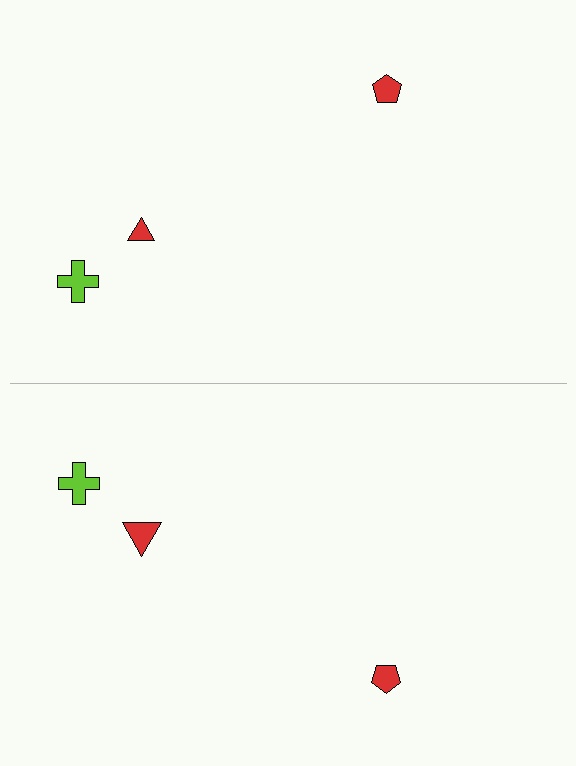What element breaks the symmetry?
The red triangle on the bottom side has a different size than its mirror counterpart.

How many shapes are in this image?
There are 6 shapes in this image.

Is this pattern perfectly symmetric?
No, the pattern is not perfectly symmetric. The red triangle on the bottom side has a different size than its mirror counterpart.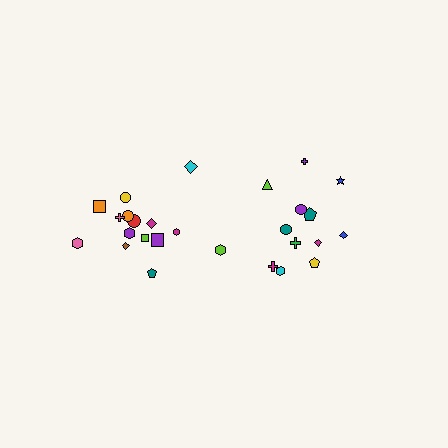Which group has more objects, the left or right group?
The left group.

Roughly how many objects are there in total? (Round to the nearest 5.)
Roughly 25 objects in total.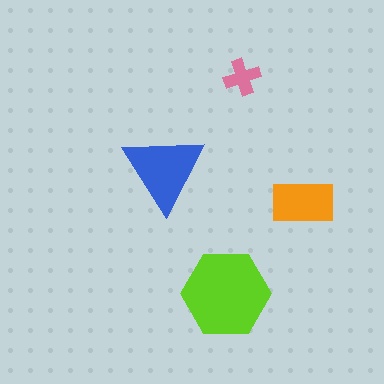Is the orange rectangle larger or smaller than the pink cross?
Larger.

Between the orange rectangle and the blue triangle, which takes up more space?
The blue triangle.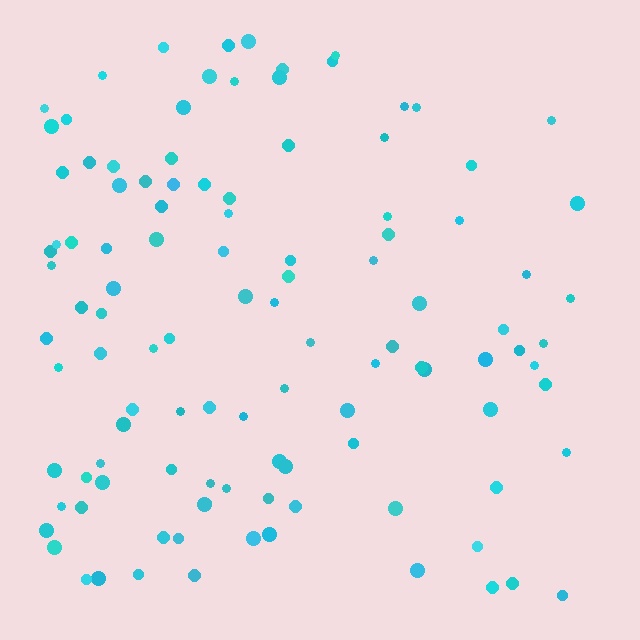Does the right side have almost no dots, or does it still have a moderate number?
Still a moderate number, just noticeably fewer than the left.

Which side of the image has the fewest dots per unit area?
The right.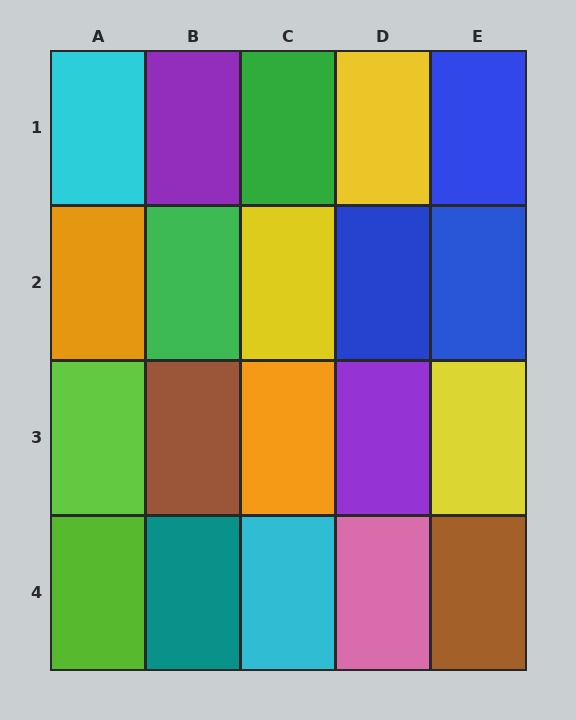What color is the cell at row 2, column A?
Orange.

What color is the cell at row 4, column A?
Lime.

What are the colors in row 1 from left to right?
Cyan, purple, green, yellow, blue.